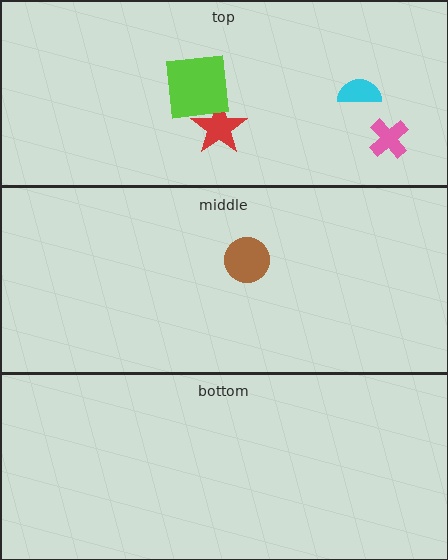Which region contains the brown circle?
The middle region.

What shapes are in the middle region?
The brown circle.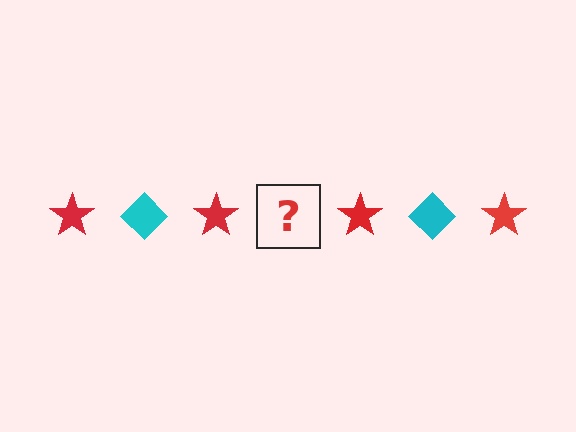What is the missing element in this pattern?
The missing element is a cyan diamond.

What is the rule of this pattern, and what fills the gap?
The rule is that the pattern alternates between red star and cyan diamond. The gap should be filled with a cyan diamond.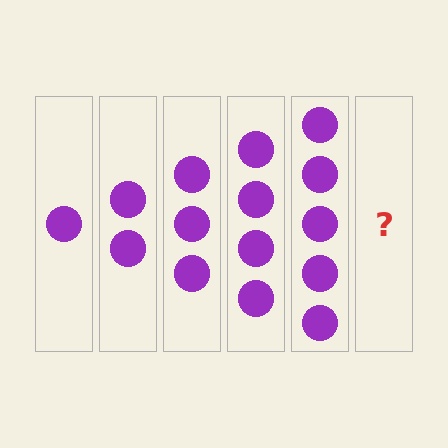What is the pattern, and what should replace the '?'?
The pattern is that each step adds one more circle. The '?' should be 6 circles.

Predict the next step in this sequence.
The next step is 6 circles.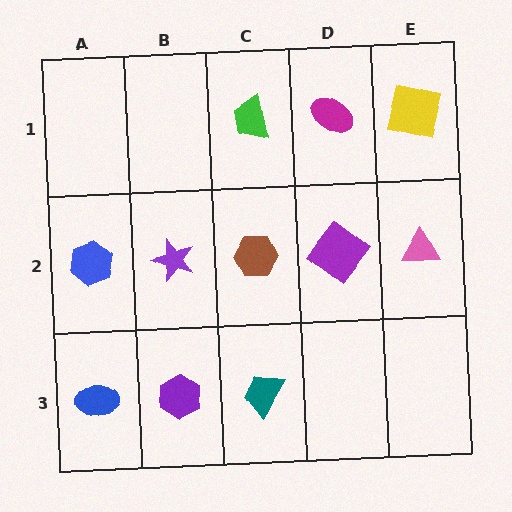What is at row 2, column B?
A purple star.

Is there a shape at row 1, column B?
No, that cell is empty.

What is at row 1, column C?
A green trapezoid.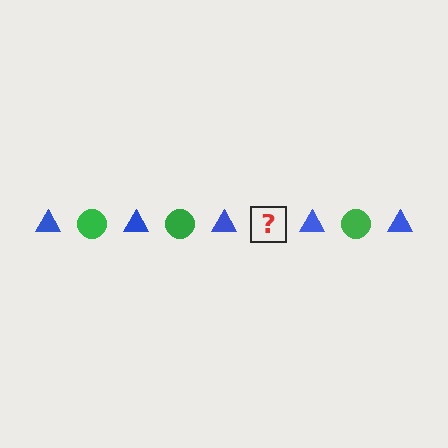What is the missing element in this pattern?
The missing element is a green circle.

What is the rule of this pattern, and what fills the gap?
The rule is that the pattern alternates between blue triangle and green circle. The gap should be filled with a green circle.